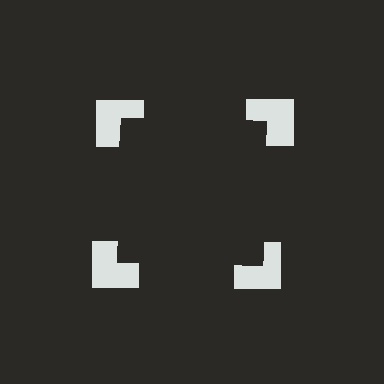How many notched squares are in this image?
There are 4 — one at each vertex of the illusory square.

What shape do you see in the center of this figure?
An illusory square — its edges are inferred from the aligned wedge cuts in the notched squares, not physically drawn.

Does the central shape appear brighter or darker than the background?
It typically appears slightly darker than the background, even though no actual brightness change is drawn.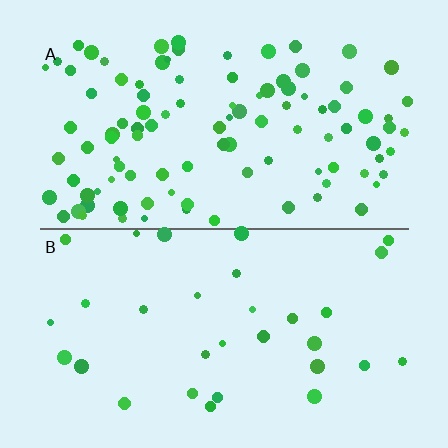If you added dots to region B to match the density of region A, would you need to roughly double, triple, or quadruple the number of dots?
Approximately triple.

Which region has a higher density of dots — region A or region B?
A (the top).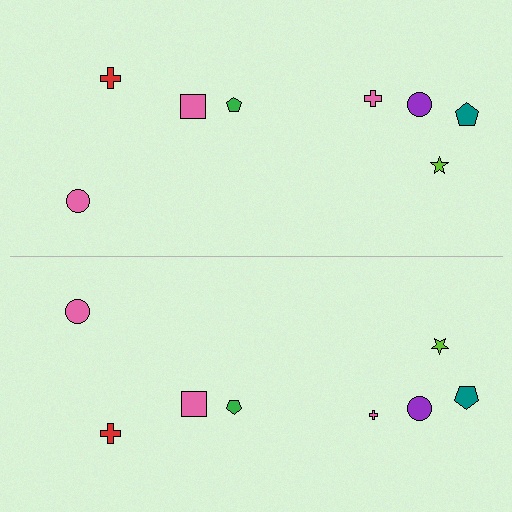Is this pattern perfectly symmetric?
No, the pattern is not perfectly symmetric. The pink cross on the bottom side has a different size than its mirror counterpart.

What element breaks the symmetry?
The pink cross on the bottom side has a different size than its mirror counterpart.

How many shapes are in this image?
There are 16 shapes in this image.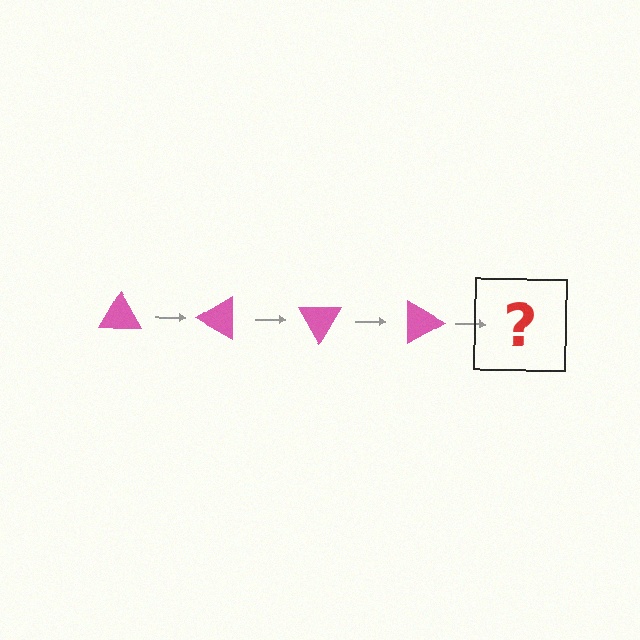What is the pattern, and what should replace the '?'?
The pattern is that the triangle rotates 30 degrees each step. The '?' should be a pink triangle rotated 120 degrees.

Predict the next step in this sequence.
The next step is a pink triangle rotated 120 degrees.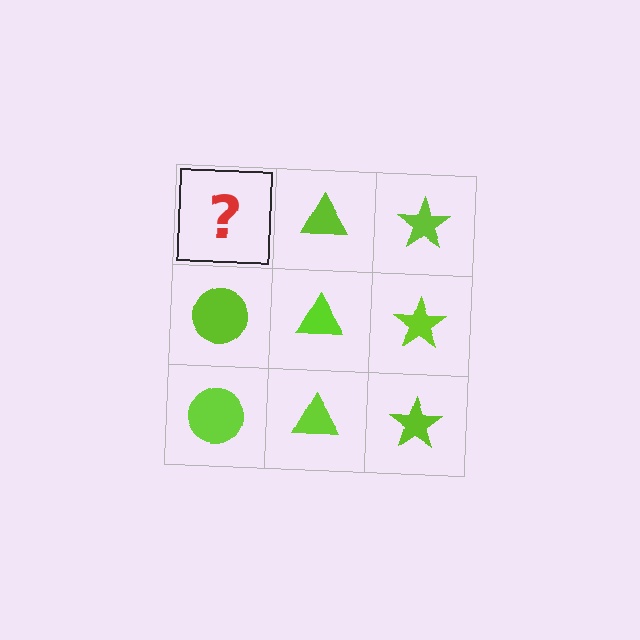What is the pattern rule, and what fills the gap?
The rule is that each column has a consistent shape. The gap should be filled with a lime circle.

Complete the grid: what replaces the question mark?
The question mark should be replaced with a lime circle.